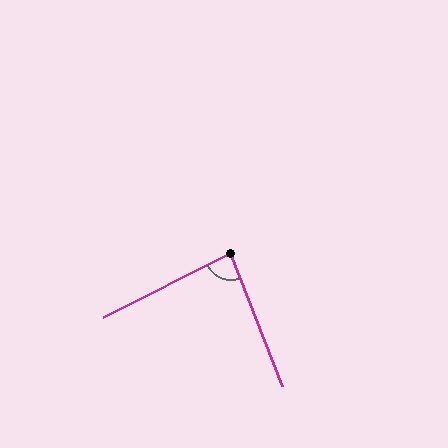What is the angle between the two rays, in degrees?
Approximately 85 degrees.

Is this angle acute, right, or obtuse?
It is acute.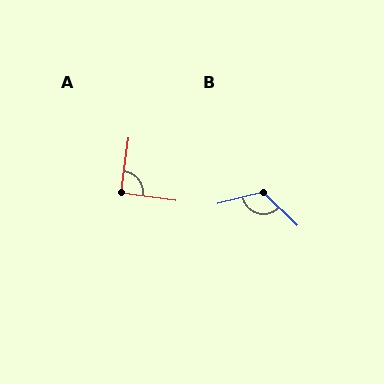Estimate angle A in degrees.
Approximately 90 degrees.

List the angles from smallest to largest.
A (90°), B (120°).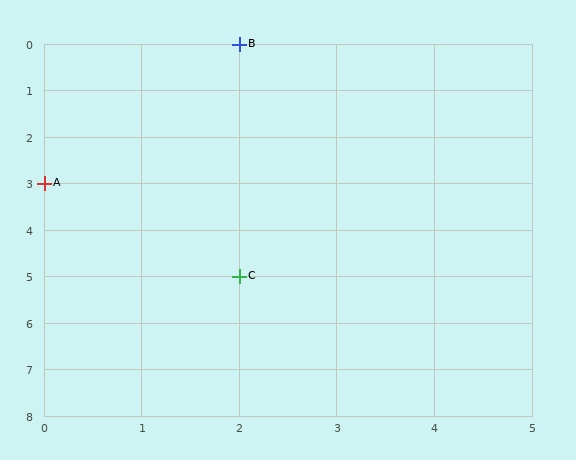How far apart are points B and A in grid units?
Points B and A are 2 columns and 3 rows apart (about 3.6 grid units diagonally).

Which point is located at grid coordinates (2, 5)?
Point C is at (2, 5).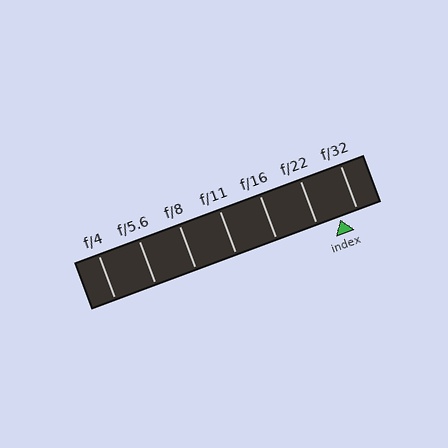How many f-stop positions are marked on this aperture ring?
There are 7 f-stop positions marked.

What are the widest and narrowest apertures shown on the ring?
The widest aperture shown is f/4 and the narrowest is f/32.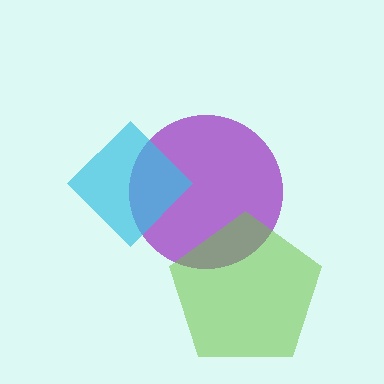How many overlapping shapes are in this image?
There are 3 overlapping shapes in the image.